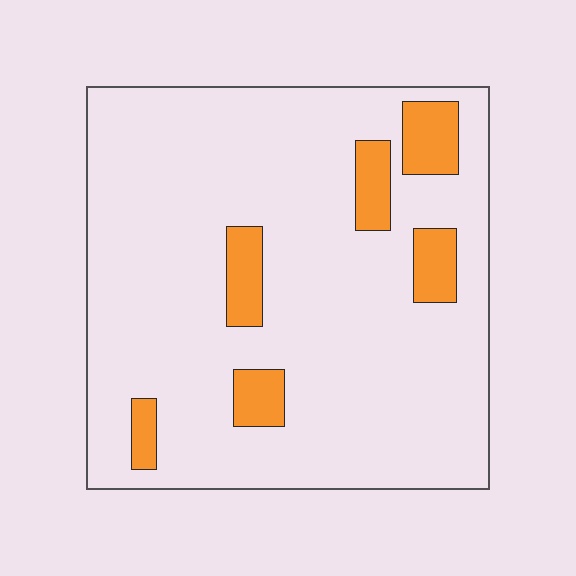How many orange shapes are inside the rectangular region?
6.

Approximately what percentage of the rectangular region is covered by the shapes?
Approximately 10%.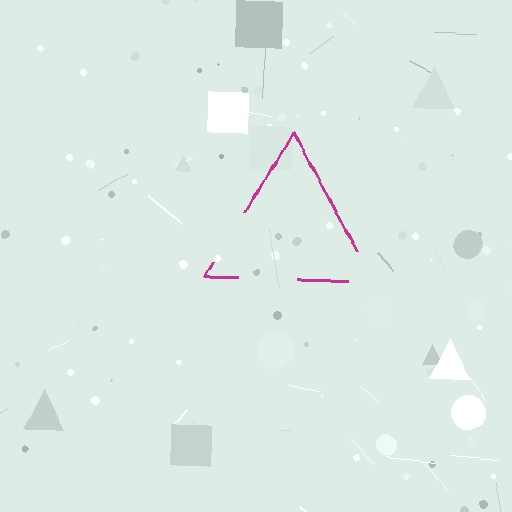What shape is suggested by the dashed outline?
The dashed outline suggests a triangle.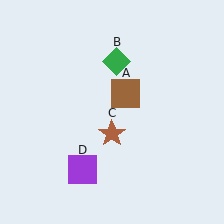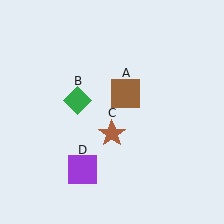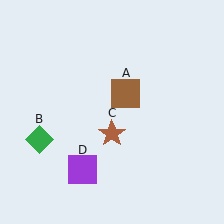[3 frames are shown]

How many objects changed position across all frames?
1 object changed position: green diamond (object B).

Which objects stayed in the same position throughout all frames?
Brown square (object A) and brown star (object C) and purple square (object D) remained stationary.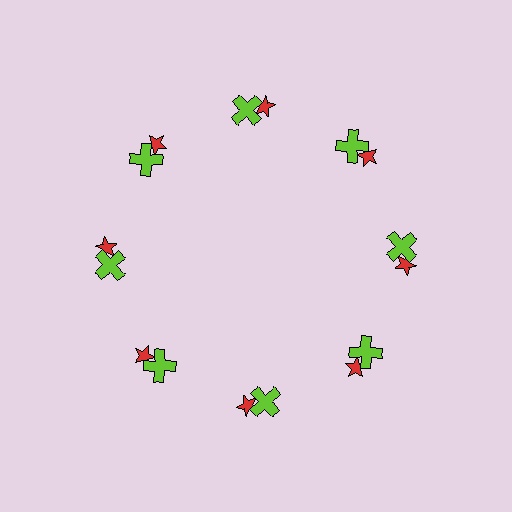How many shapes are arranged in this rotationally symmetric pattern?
There are 16 shapes, arranged in 8 groups of 2.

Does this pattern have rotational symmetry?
Yes, this pattern has 8-fold rotational symmetry. It looks the same after rotating 45 degrees around the center.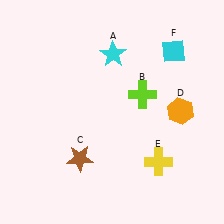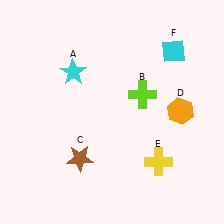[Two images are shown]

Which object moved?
The cyan star (A) moved left.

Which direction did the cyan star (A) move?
The cyan star (A) moved left.